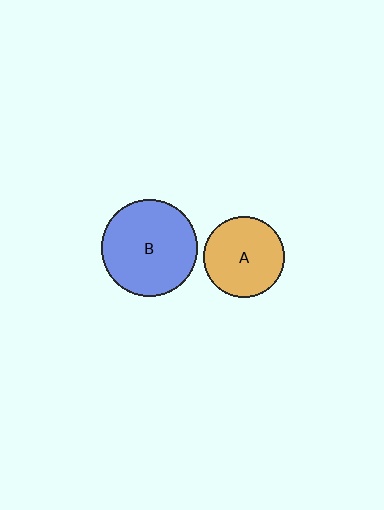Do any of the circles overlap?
No, none of the circles overlap.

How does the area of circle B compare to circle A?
Approximately 1.4 times.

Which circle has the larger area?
Circle B (blue).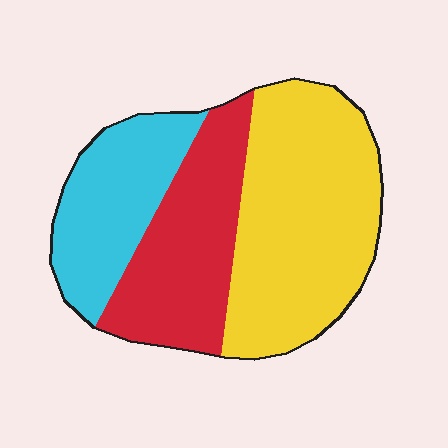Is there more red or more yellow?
Yellow.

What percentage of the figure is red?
Red takes up about one third (1/3) of the figure.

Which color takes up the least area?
Cyan, at roughly 25%.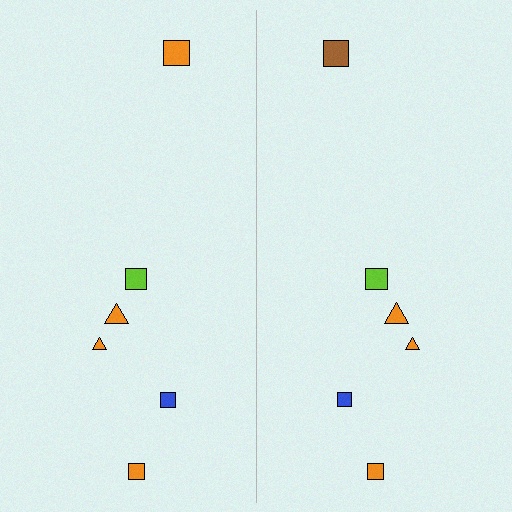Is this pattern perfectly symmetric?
No, the pattern is not perfectly symmetric. The brown square on the right side breaks the symmetry — its mirror counterpart is orange.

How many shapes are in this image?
There are 12 shapes in this image.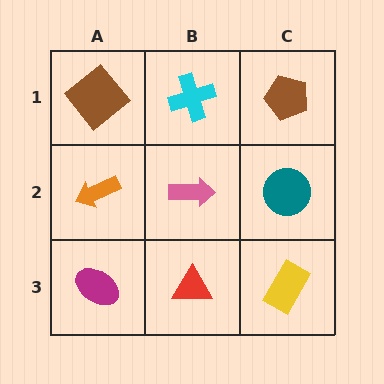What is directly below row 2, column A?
A magenta ellipse.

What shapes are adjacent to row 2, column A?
A brown diamond (row 1, column A), a magenta ellipse (row 3, column A), a pink arrow (row 2, column B).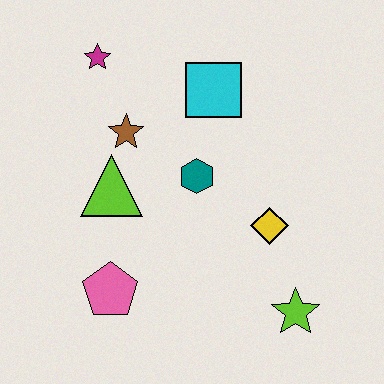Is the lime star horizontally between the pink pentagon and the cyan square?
No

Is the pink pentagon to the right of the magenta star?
Yes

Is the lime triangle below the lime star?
No